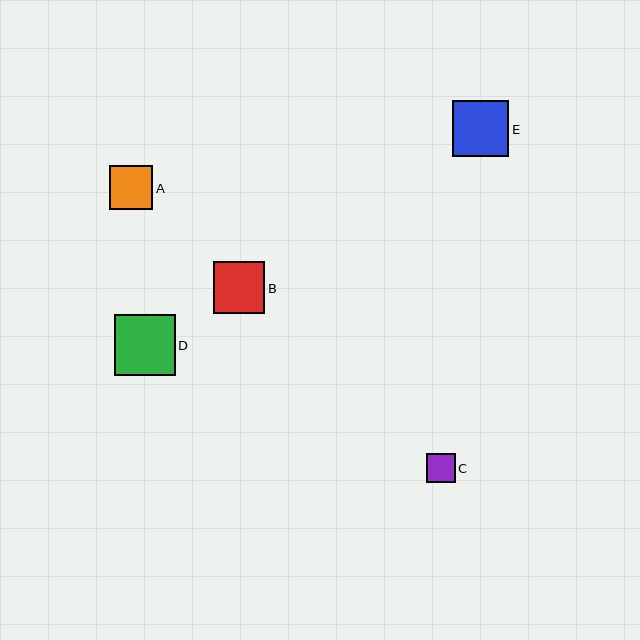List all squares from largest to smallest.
From largest to smallest: D, E, B, A, C.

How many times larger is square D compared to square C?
Square D is approximately 2.1 times the size of square C.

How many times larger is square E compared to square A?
Square E is approximately 1.3 times the size of square A.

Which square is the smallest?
Square C is the smallest with a size of approximately 29 pixels.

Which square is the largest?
Square D is the largest with a size of approximately 61 pixels.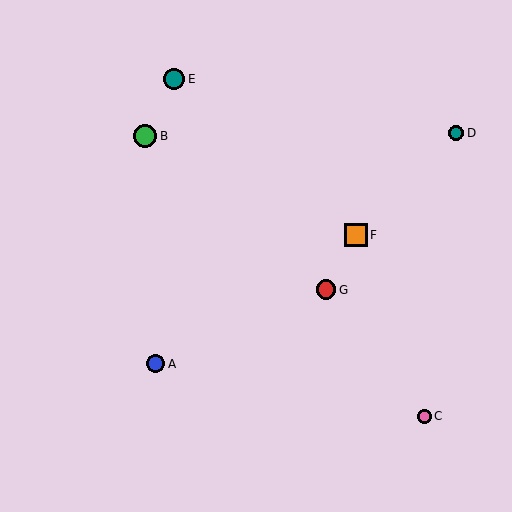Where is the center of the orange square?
The center of the orange square is at (356, 235).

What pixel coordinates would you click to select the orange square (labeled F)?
Click at (356, 235) to select the orange square F.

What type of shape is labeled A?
Shape A is a blue circle.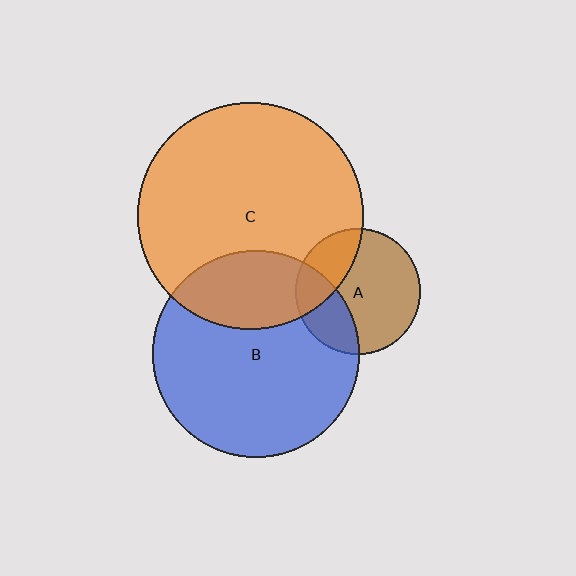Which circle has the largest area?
Circle C (orange).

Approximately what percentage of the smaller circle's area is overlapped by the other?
Approximately 30%.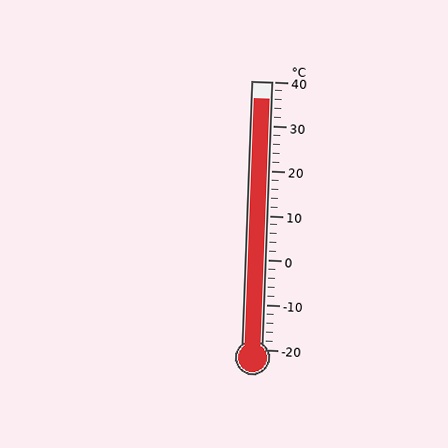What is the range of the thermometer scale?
The thermometer scale ranges from -20°C to 40°C.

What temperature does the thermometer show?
The thermometer shows approximately 36°C.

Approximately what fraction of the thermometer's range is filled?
The thermometer is filled to approximately 95% of its range.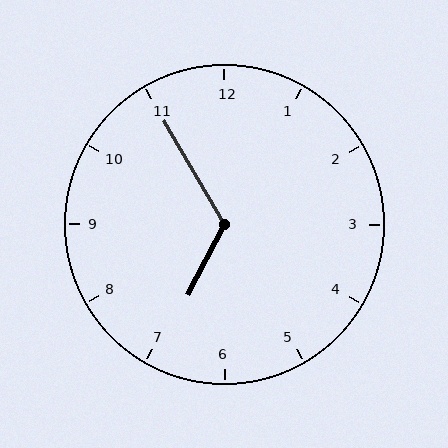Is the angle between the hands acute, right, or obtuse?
It is obtuse.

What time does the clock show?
6:55.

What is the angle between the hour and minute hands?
Approximately 122 degrees.